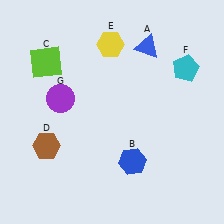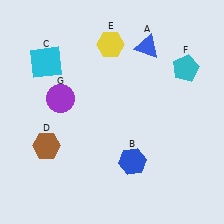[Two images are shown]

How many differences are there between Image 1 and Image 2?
There is 1 difference between the two images.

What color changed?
The square (C) changed from lime in Image 1 to cyan in Image 2.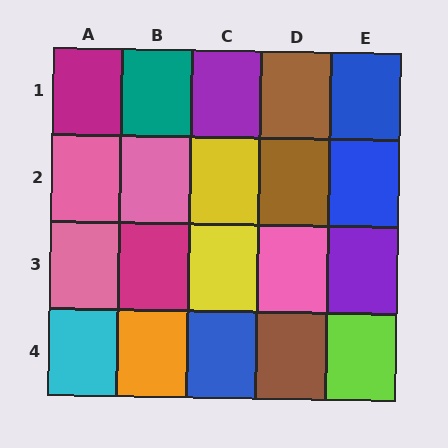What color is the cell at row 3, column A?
Pink.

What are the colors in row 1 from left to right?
Magenta, teal, purple, brown, blue.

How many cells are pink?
4 cells are pink.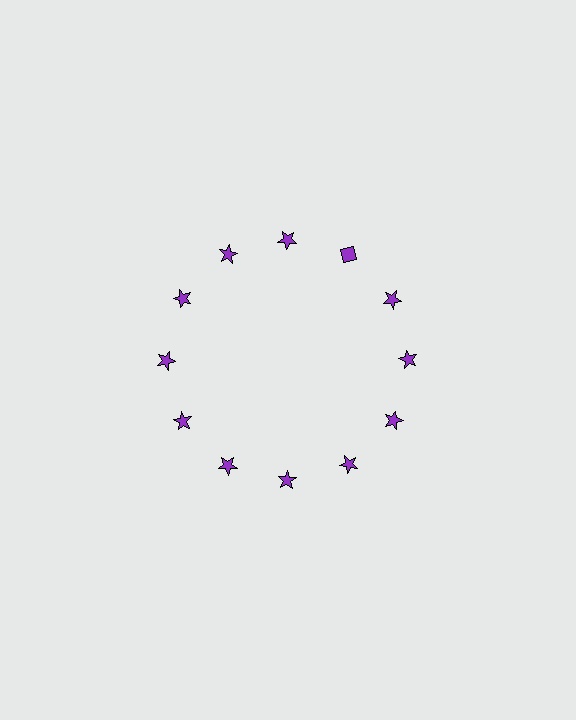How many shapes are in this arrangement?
There are 12 shapes arranged in a ring pattern.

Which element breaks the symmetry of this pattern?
The purple diamond at roughly the 1 o'clock position breaks the symmetry. All other shapes are purple stars.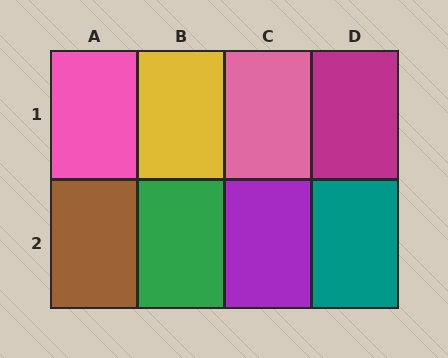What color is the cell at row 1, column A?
Pink.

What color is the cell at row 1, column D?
Magenta.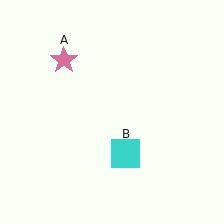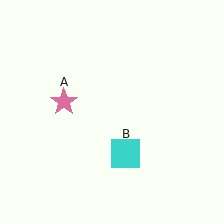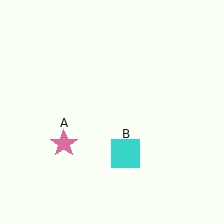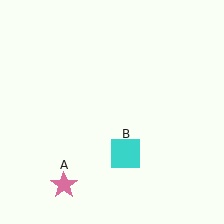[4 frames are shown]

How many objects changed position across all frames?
1 object changed position: pink star (object A).